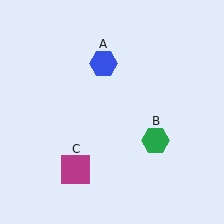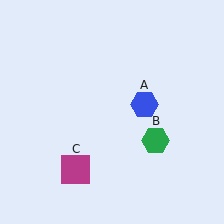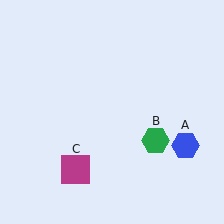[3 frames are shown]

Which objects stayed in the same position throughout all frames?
Green hexagon (object B) and magenta square (object C) remained stationary.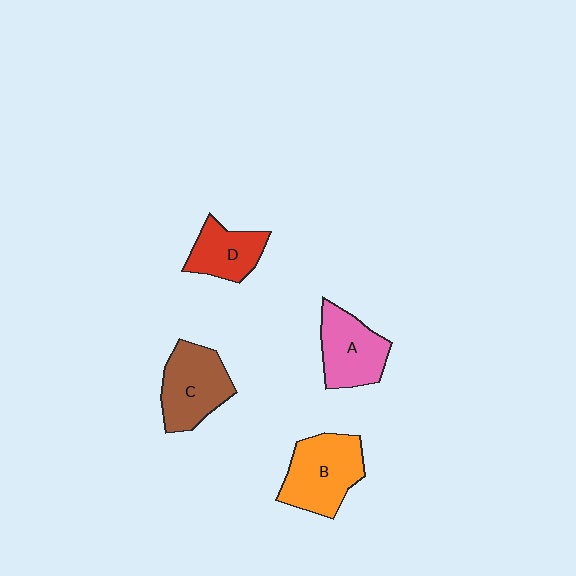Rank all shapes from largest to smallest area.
From largest to smallest: B (orange), C (brown), A (pink), D (red).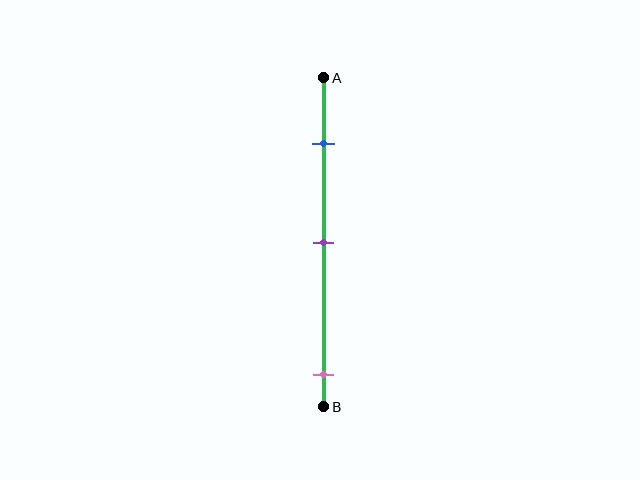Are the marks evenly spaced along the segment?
No, the marks are not evenly spaced.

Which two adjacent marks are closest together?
The blue and purple marks are the closest adjacent pair.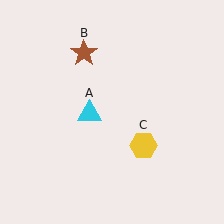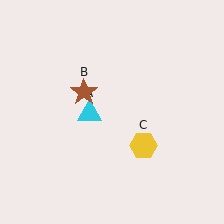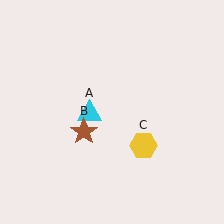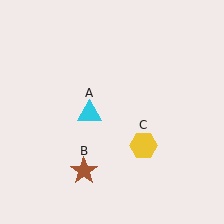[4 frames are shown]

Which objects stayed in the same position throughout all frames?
Cyan triangle (object A) and yellow hexagon (object C) remained stationary.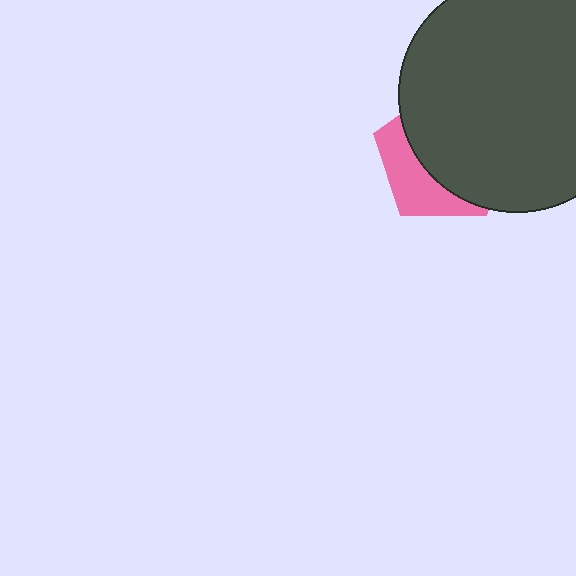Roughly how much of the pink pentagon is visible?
A small part of it is visible (roughly 34%).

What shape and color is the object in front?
The object in front is a dark gray circle.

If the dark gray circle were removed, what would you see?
You would see the complete pink pentagon.